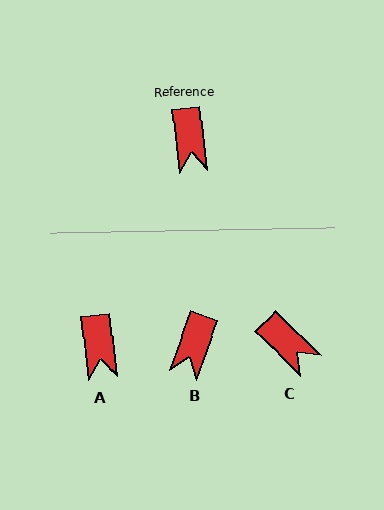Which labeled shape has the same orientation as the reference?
A.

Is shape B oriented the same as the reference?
No, it is off by about 27 degrees.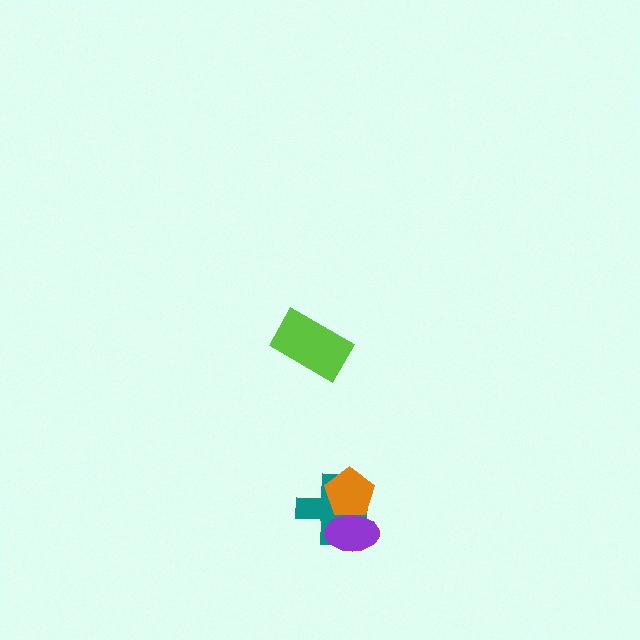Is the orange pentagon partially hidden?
Yes, it is partially covered by another shape.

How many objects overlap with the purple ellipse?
2 objects overlap with the purple ellipse.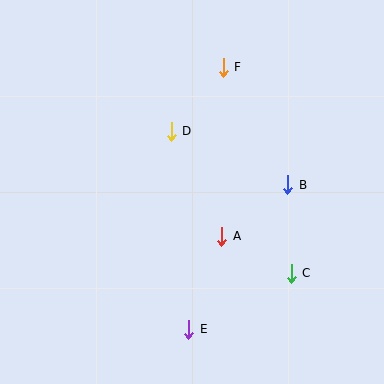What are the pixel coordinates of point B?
Point B is at (288, 185).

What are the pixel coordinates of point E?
Point E is at (189, 329).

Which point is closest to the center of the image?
Point A at (222, 236) is closest to the center.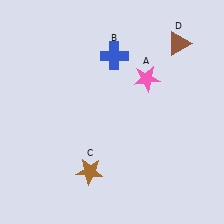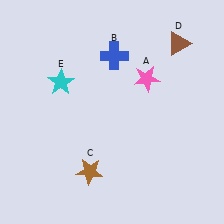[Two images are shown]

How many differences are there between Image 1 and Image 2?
There is 1 difference between the two images.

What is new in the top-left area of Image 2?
A cyan star (E) was added in the top-left area of Image 2.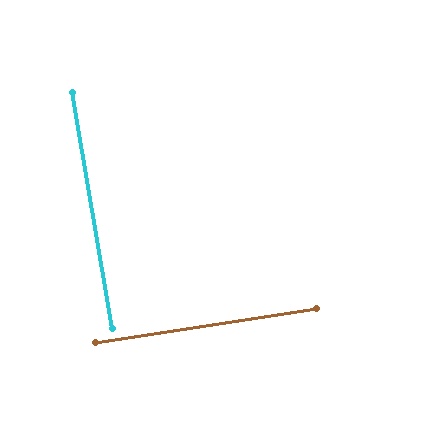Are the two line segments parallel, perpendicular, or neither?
Perpendicular — they meet at approximately 89°.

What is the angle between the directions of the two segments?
Approximately 89 degrees.